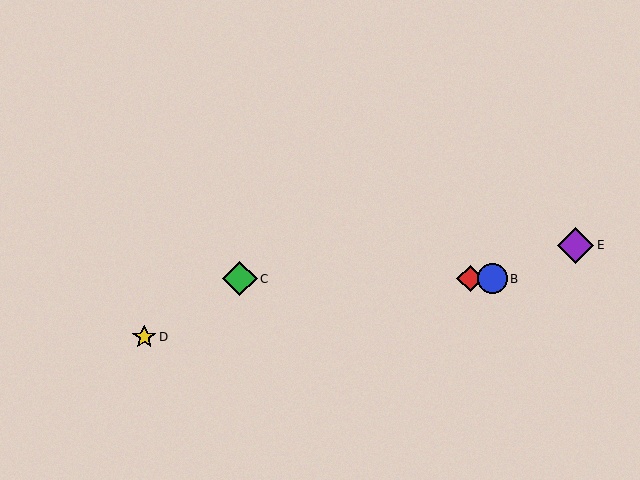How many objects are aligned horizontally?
3 objects (A, B, C) are aligned horizontally.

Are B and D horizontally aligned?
No, B is at y≈279 and D is at y≈337.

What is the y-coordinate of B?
Object B is at y≈279.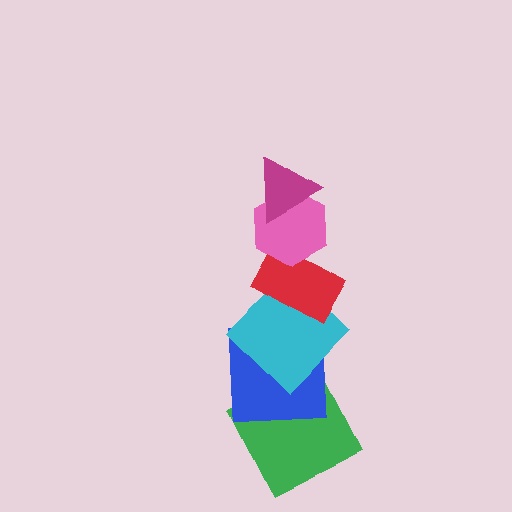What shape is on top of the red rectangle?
The pink hexagon is on top of the red rectangle.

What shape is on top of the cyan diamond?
The red rectangle is on top of the cyan diamond.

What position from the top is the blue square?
The blue square is 5th from the top.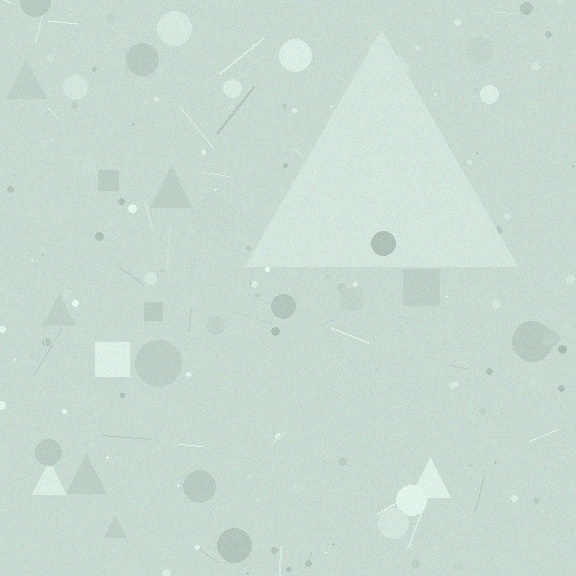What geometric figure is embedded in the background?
A triangle is embedded in the background.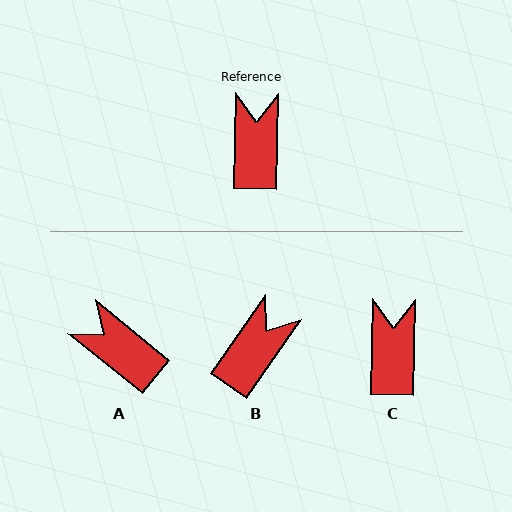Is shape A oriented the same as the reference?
No, it is off by about 52 degrees.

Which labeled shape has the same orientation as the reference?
C.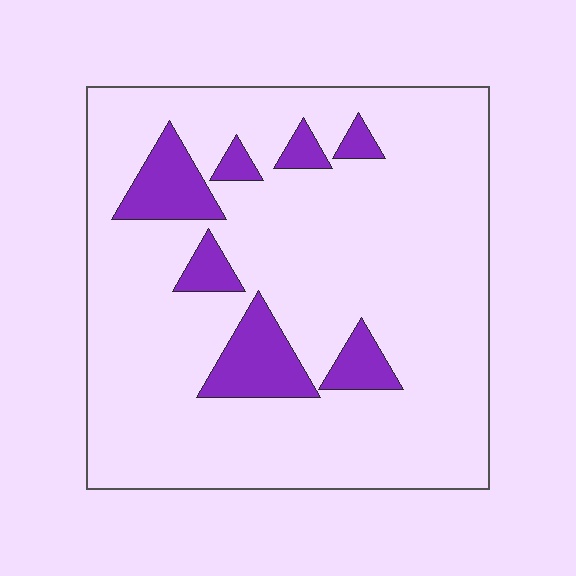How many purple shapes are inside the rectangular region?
7.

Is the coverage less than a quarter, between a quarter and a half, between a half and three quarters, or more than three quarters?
Less than a quarter.